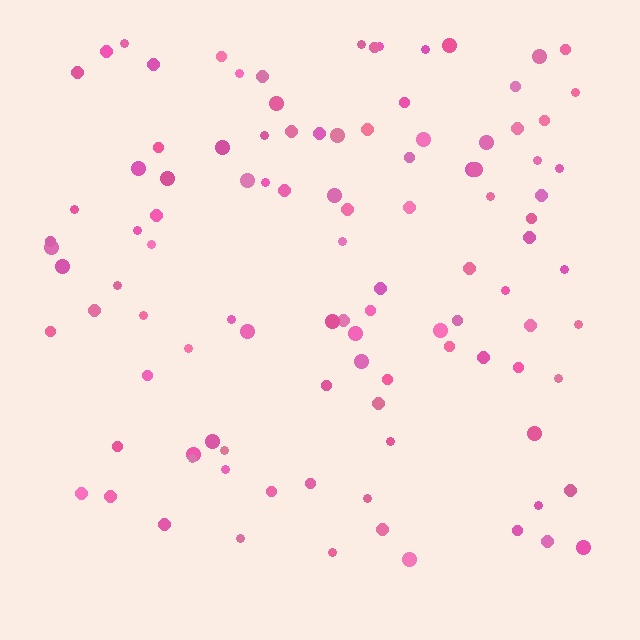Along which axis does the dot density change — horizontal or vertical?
Vertical.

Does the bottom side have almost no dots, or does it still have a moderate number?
Still a moderate number, just noticeably fewer than the top.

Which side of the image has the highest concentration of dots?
The top.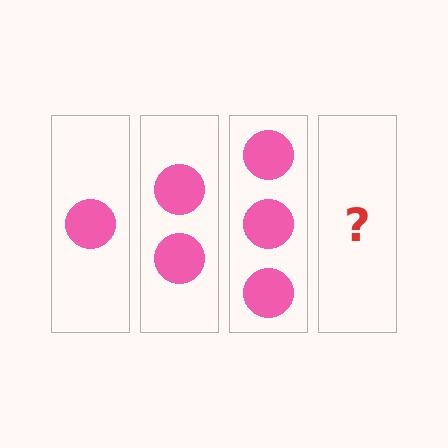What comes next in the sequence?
The next element should be 4 circles.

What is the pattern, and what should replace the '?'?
The pattern is that each step adds one more circle. The '?' should be 4 circles.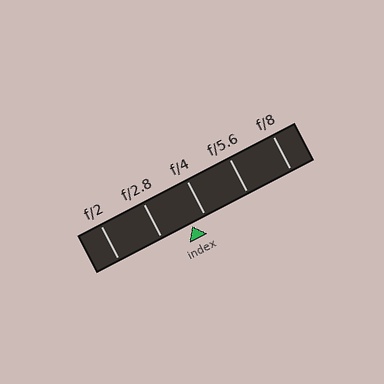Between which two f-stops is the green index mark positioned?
The index mark is between f/2.8 and f/4.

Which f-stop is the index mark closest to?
The index mark is closest to f/4.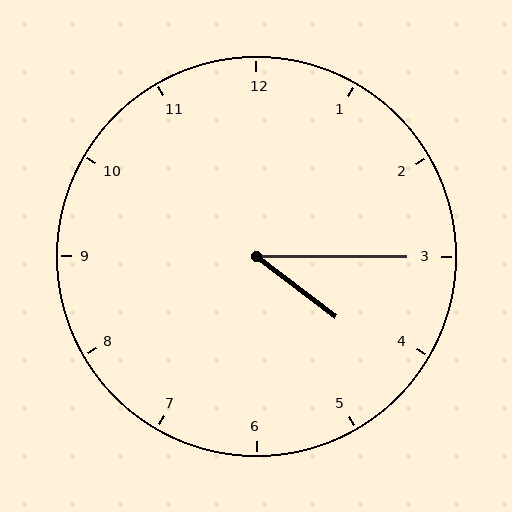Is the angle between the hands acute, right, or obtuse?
It is acute.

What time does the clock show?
4:15.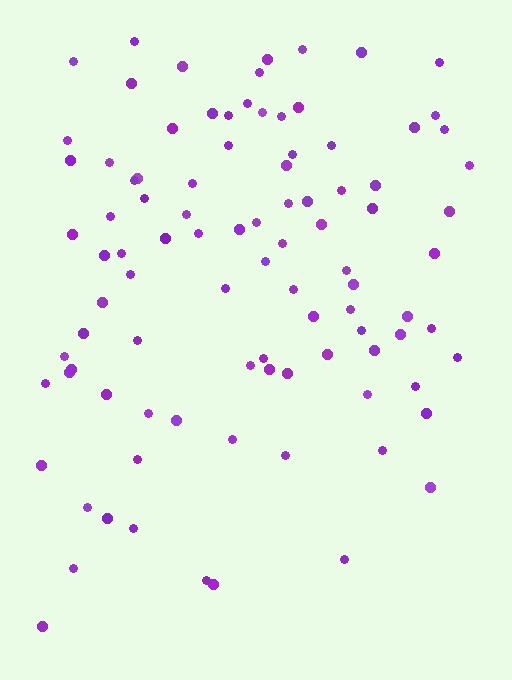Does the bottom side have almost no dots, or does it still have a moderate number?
Still a moderate number, just noticeably fewer than the top.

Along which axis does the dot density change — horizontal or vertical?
Vertical.